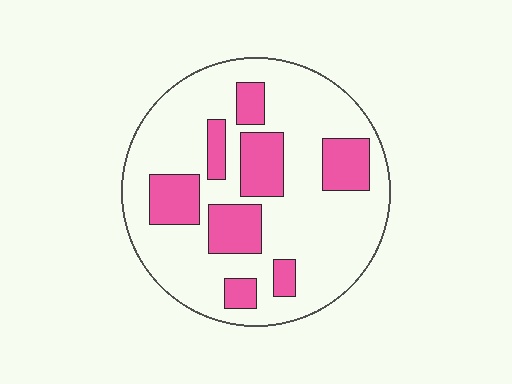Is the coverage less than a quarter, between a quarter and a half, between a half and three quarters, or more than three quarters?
Between a quarter and a half.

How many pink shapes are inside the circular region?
8.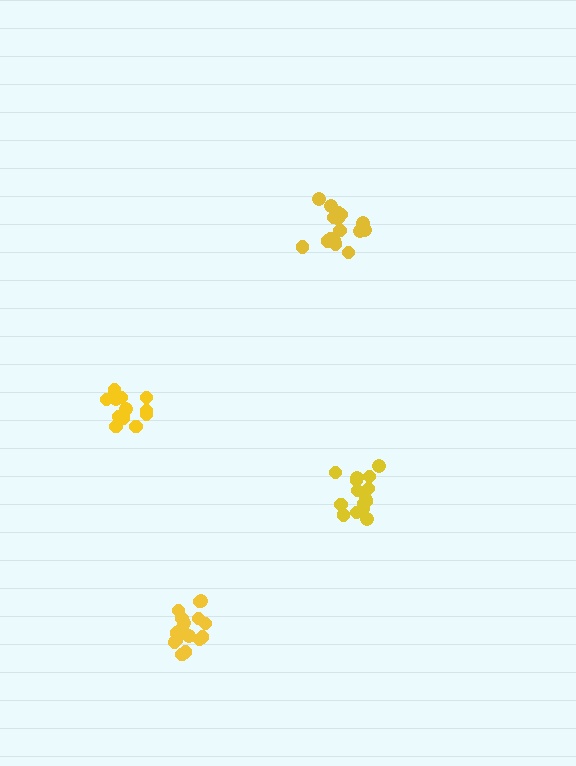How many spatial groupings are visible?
There are 4 spatial groupings.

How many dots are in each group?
Group 1: 13 dots, Group 2: 16 dots, Group 3: 16 dots, Group 4: 16 dots (61 total).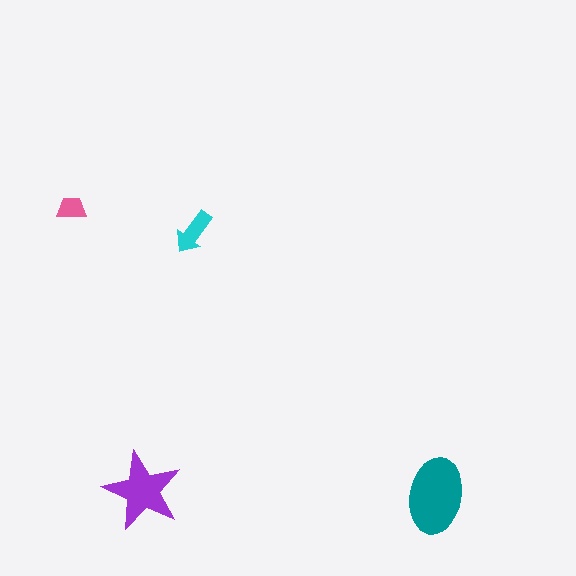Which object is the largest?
The teal ellipse.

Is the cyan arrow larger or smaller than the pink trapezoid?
Larger.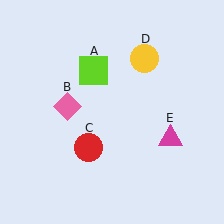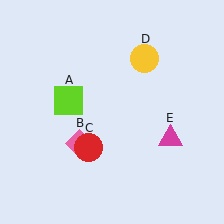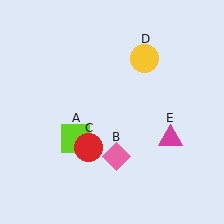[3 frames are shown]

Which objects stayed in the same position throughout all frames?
Red circle (object C) and yellow circle (object D) and magenta triangle (object E) remained stationary.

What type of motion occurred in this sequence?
The lime square (object A), pink diamond (object B) rotated counterclockwise around the center of the scene.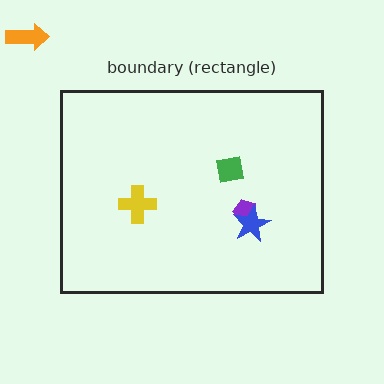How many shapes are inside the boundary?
4 inside, 1 outside.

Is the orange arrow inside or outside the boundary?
Outside.